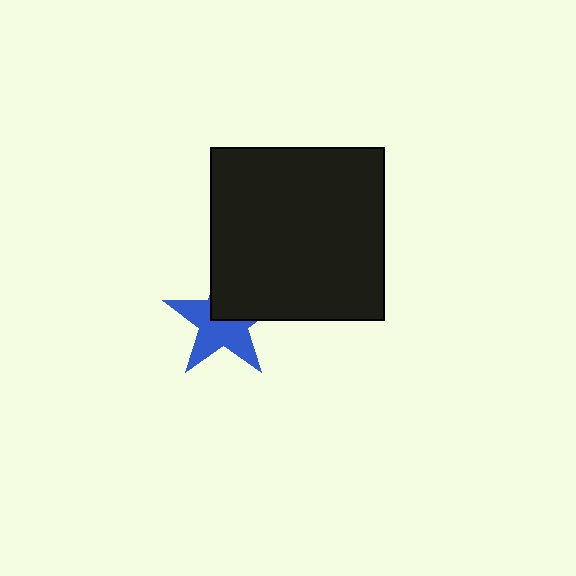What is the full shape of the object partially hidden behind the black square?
The partially hidden object is a blue star.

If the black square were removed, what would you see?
You would see the complete blue star.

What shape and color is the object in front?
The object in front is a black square.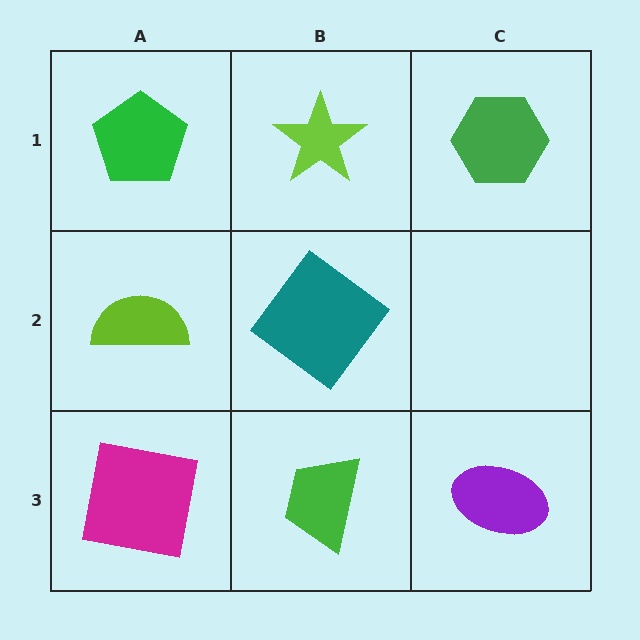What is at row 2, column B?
A teal diamond.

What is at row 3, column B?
A green trapezoid.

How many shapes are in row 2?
2 shapes.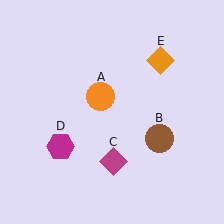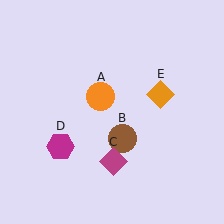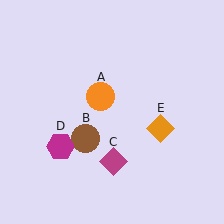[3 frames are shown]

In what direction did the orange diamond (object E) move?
The orange diamond (object E) moved down.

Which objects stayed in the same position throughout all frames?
Orange circle (object A) and magenta diamond (object C) and magenta hexagon (object D) remained stationary.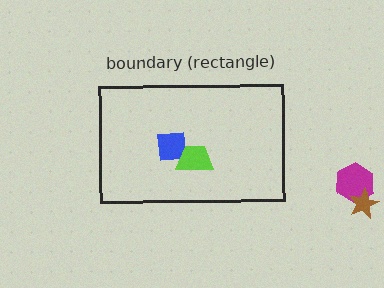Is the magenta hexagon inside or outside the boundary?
Outside.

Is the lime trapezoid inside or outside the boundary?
Inside.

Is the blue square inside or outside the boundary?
Inside.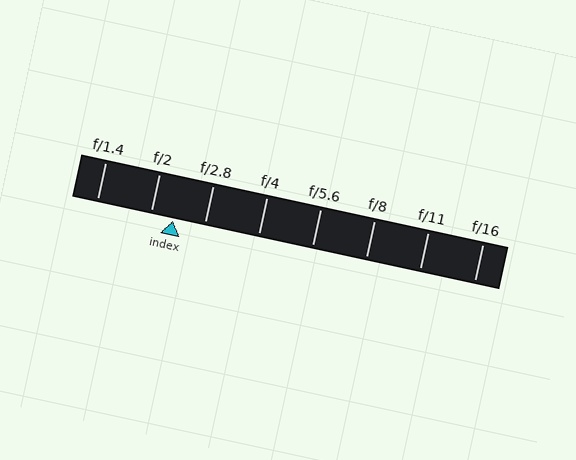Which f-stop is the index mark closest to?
The index mark is closest to f/2.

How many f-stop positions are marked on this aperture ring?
There are 8 f-stop positions marked.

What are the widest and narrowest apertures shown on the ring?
The widest aperture shown is f/1.4 and the narrowest is f/16.